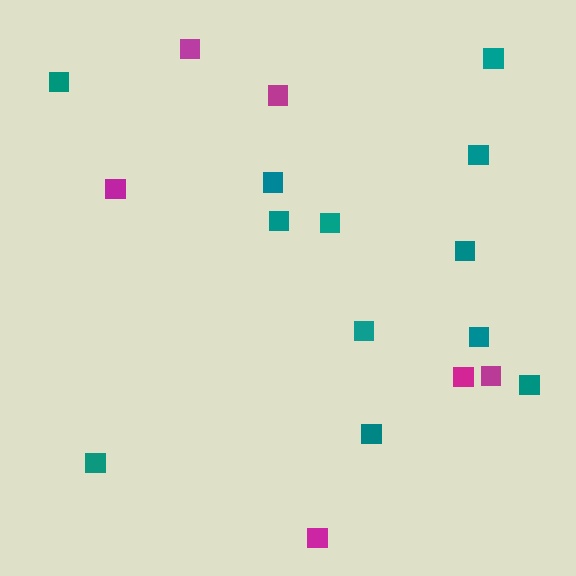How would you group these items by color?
There are 2 groups: one group of teal squares (12) and one group of magenta squares (6).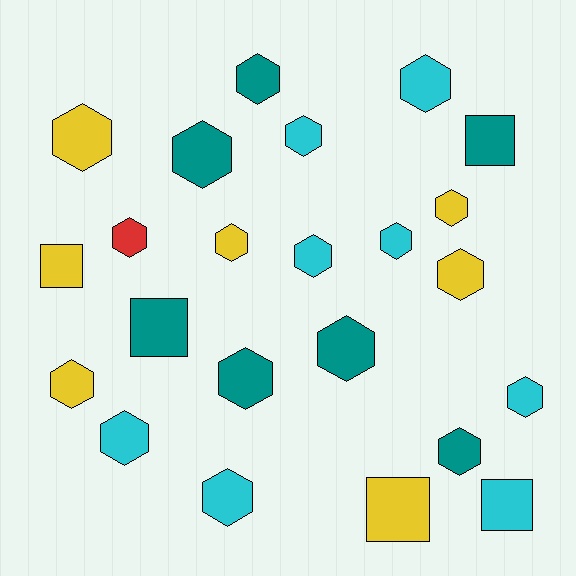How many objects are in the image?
There are 23 objects.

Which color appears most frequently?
Cyan, with 8 objects.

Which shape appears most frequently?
Hexagon, with 18 objects.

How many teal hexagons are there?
There are 5 teal hexagons.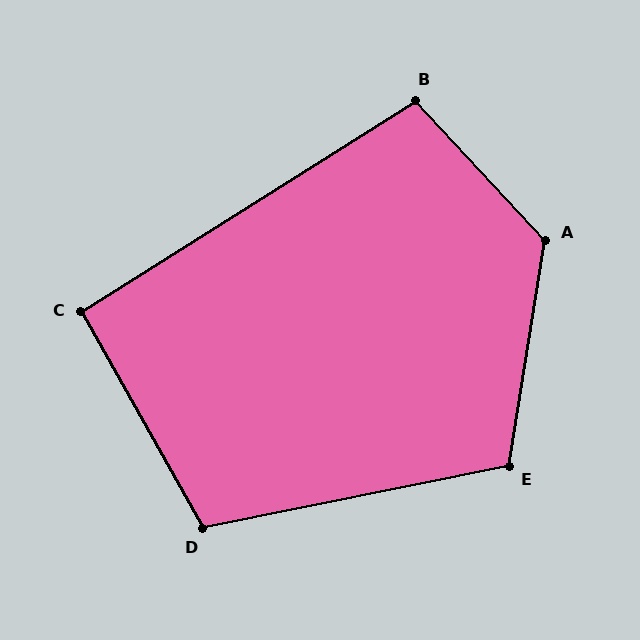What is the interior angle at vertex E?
Approximately 111 degrees (obtuse).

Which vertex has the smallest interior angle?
C, at approximately 93 degrees.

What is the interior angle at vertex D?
Approximately 108 degrees (obtuse).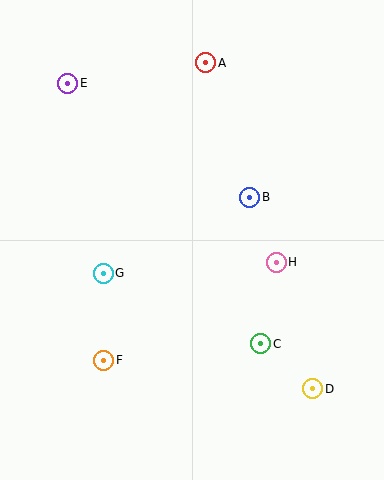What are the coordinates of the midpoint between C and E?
The midpoint between C and E is at (164, 213).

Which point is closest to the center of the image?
Point B at (250, 197) is closest to the center.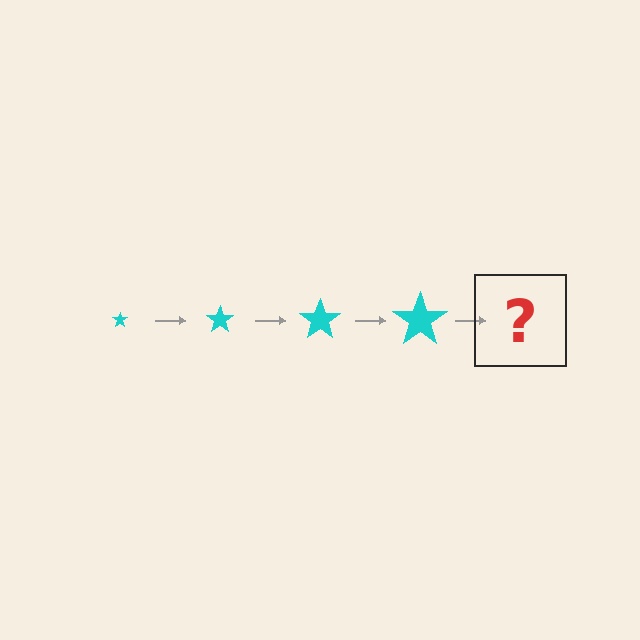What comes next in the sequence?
The next element should be a cyan star, larger than the previous one.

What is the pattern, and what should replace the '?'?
The pattern is that the star gets progressively larger each step. The '?' should be a cyan star, larger than the previous one.